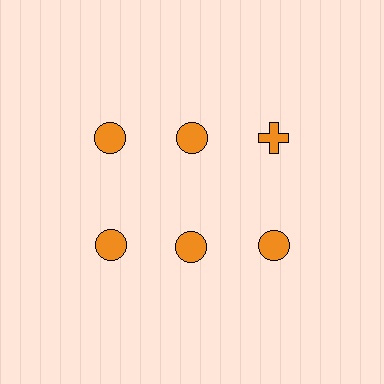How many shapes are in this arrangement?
There are 6 shapes arranged in a grid pattern.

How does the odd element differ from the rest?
It has a different shape: cross instead of circle.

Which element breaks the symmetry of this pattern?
The orange cross in the top row, center column breaks the symmetry. All other shapes are orange circles.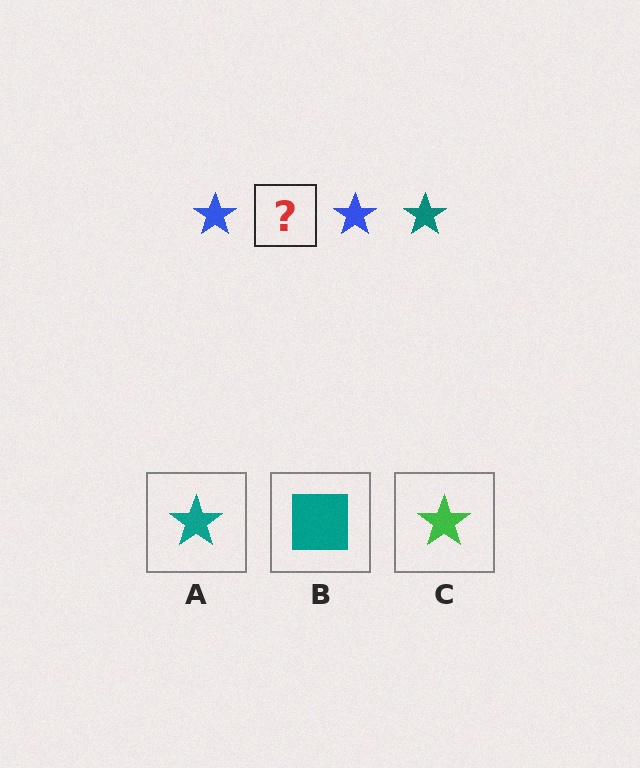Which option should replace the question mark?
Option A.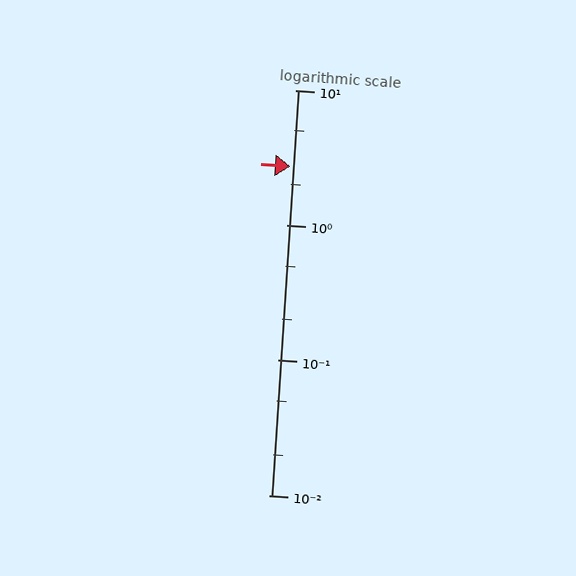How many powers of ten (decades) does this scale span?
The scale spans 3 decades, from 0.01 to 10.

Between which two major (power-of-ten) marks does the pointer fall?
The pointer is between 1 and 10.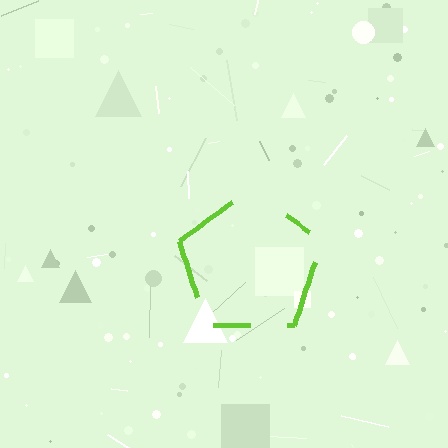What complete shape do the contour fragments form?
The contour fragments form a pentagon.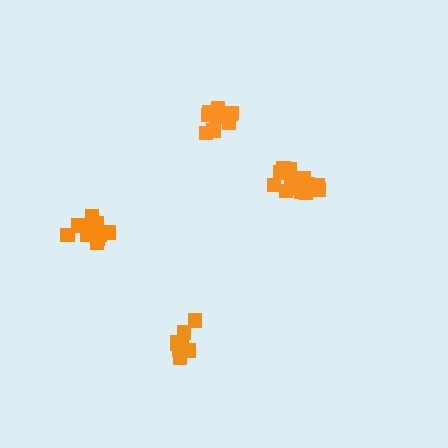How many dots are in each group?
Group 1: 14 dots, Group 2: 11 dots, Group 3: 14 dots, Group 4: 8 dots (47 total).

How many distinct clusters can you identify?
There are 4 distinct clusters.